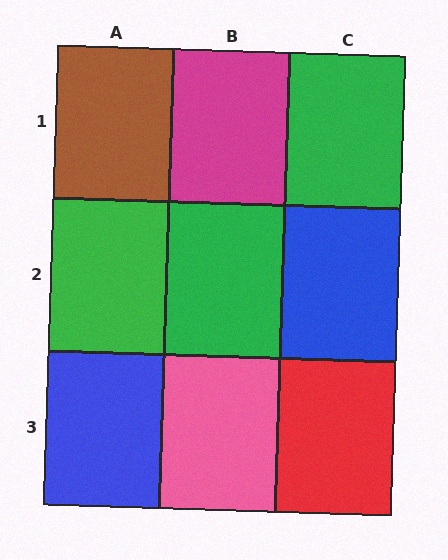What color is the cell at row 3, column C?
Red.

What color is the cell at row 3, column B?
Pink.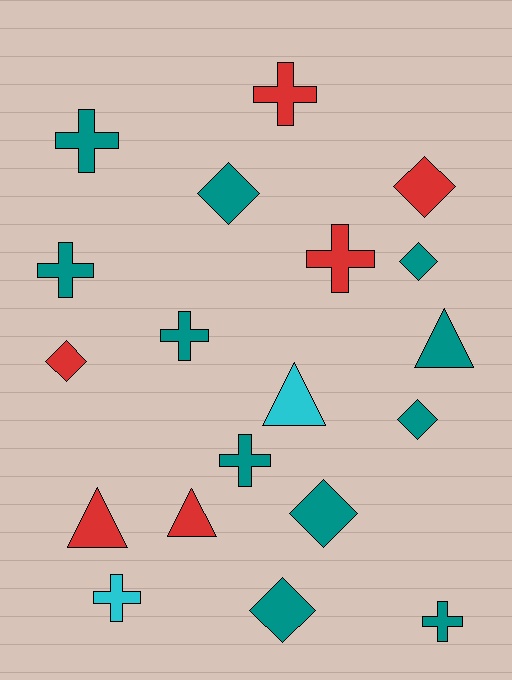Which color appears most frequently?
Teal, with 11 objects.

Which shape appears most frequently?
Cross, with 8 objects.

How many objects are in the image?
There are 19 objects.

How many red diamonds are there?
There are 2 red diamonds.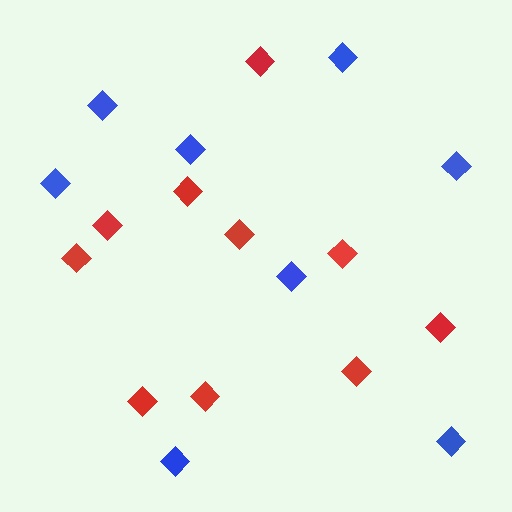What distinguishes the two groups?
There are 2 groups: one group of red diamonds (10) and one group of blue diamonds (8).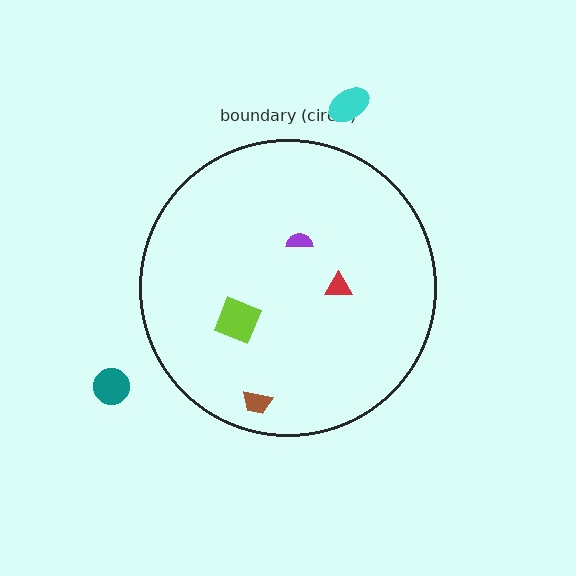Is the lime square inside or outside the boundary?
Inside.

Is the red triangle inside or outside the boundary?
Inside.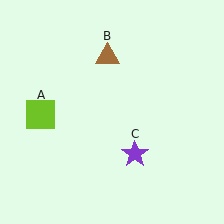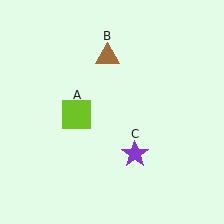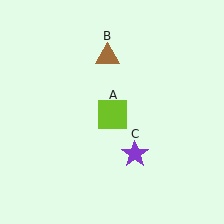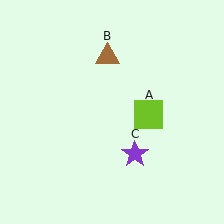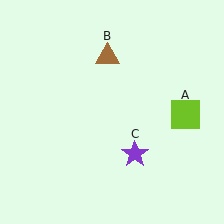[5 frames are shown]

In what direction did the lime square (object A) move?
The lime square (object A) moved right.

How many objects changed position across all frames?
1 object changed position: lime square (object A).